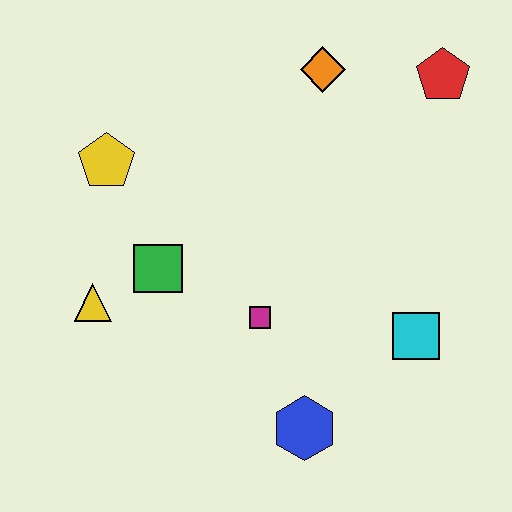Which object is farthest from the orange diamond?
The blue hexagon is farthest from the orange diamond.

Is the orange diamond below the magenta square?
No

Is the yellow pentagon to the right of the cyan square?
No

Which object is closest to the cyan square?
The blue hexagon is closest to the cyan square.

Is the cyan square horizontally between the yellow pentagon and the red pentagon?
Yes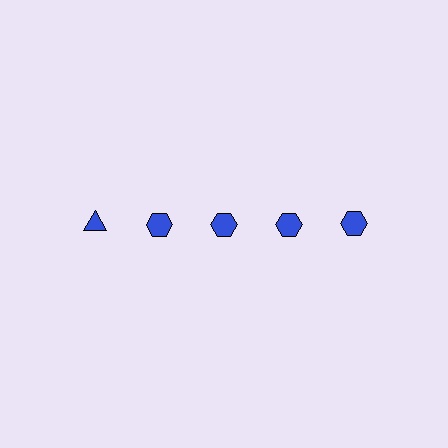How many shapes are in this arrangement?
There are 5 shapes arranged in a grid pattern.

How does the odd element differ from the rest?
It has a different shape: triangle instead of hexagon.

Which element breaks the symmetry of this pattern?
The blue triangle in the top row, leftmost column breaks the symmetry. All other shapes are blue hexagons.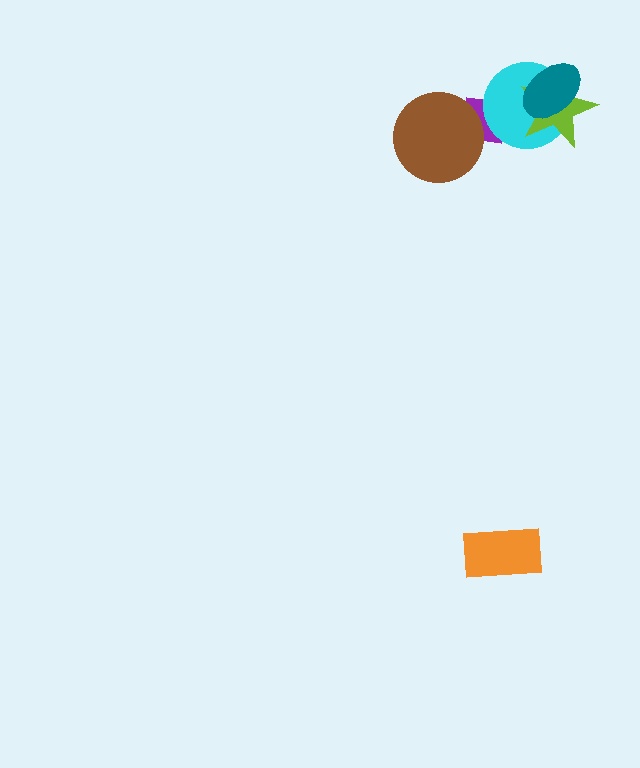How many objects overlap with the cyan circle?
3 objects overlap with the cyan circle.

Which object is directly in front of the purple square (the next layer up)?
The cyan circle is directly in front of the purple square.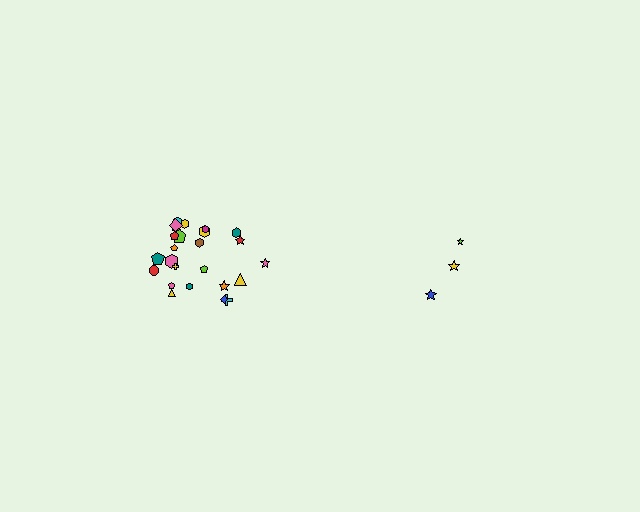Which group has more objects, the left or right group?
The left group.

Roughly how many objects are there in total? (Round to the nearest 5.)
Roughly 30 objects in total.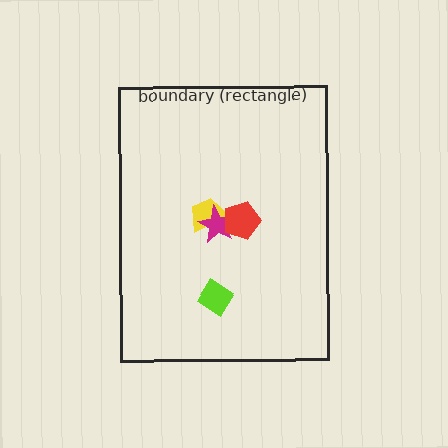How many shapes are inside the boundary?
4 inside, 0 outside.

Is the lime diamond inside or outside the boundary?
Inside.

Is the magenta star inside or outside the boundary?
Inside.